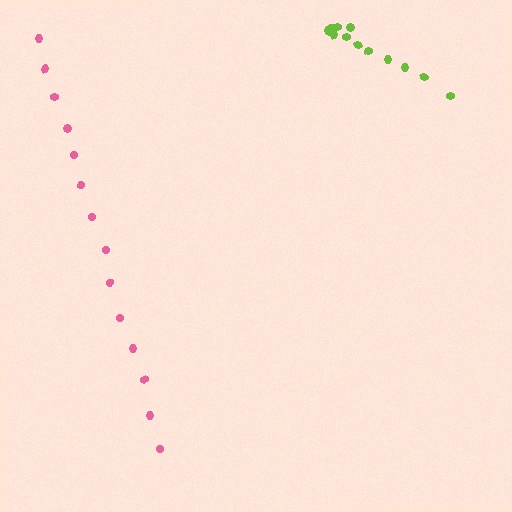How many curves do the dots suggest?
There are 2 distinct paths.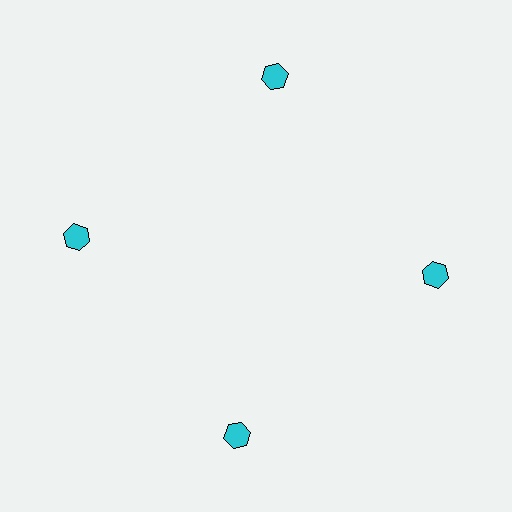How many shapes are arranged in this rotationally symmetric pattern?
There are 4 shapes, arranged in 4 groups of 1.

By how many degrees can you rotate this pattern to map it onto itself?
The pattern maps onto itself every 90 degrees of rotation.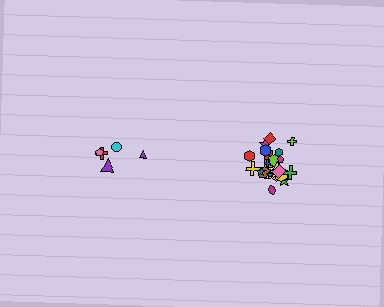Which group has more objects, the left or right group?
The right group.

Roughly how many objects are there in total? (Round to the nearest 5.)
Roughly 30 objects in total.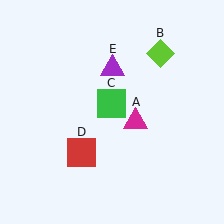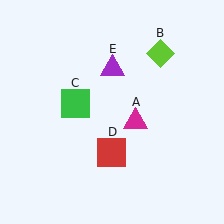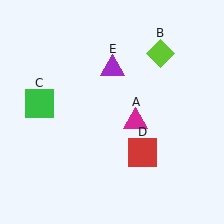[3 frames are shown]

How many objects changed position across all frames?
2 objects changed position: green square (object C), red square (object D).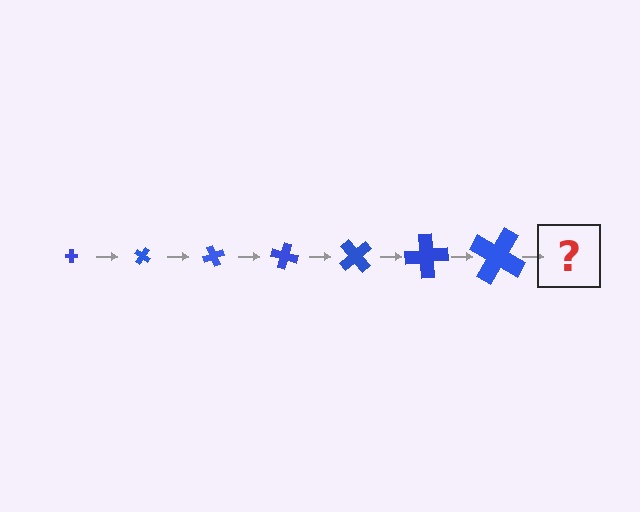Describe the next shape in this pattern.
It should be a cross, larger than the previous one and rotated 245 degrees from the start.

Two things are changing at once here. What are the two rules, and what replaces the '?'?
The two rules are that the cross grows larger each step and it rotates 35 degrees each step. The '?' should be a cross, larger than the previous one and rotated 245 degrees from the start.